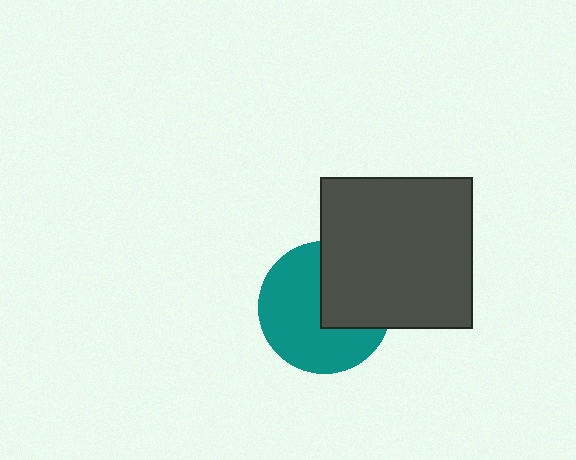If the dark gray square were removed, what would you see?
You would see the complete teal circle.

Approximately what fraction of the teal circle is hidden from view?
Roughly 39% of the teal circle is hidden behind the dark gray square.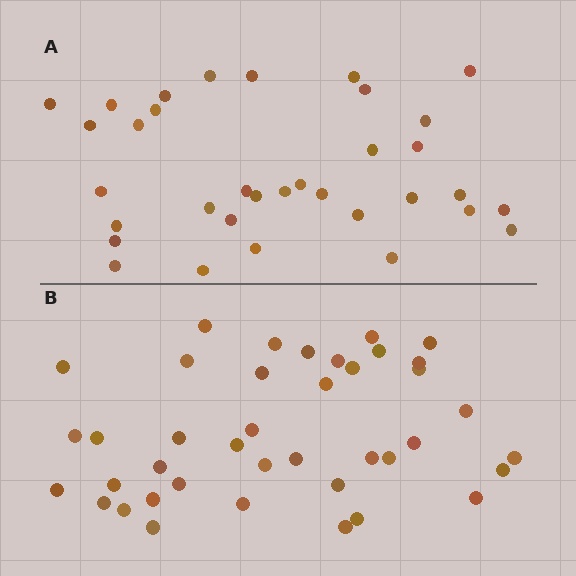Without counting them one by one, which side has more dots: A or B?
Region B (the bottom region) has more dots.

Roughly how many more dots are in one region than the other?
Region B has about 6 more dots than region A.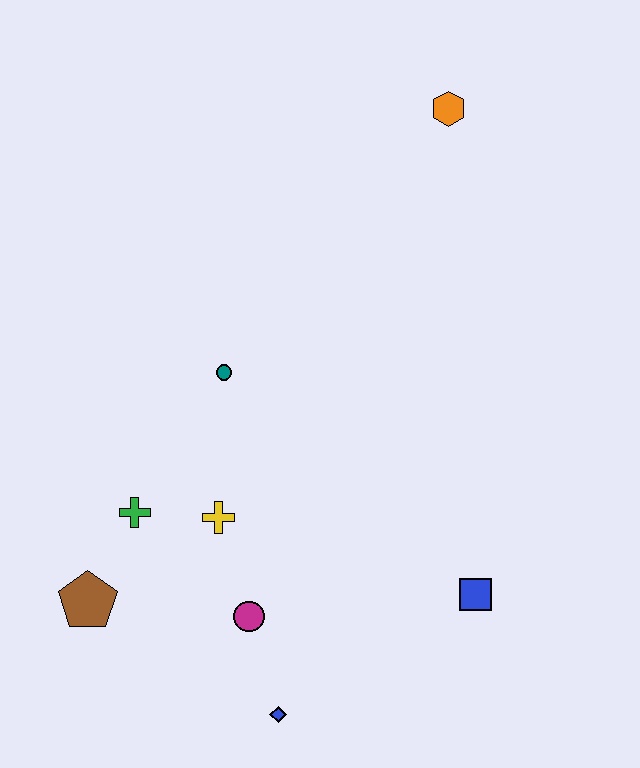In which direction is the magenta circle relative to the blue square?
The magenta circle is to the left of the blue square.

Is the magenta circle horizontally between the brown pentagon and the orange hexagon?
Yes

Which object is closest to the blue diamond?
The magenta circle is closest to the blue diamond.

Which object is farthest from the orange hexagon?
The blue diamond is farthest from the orange hexagon.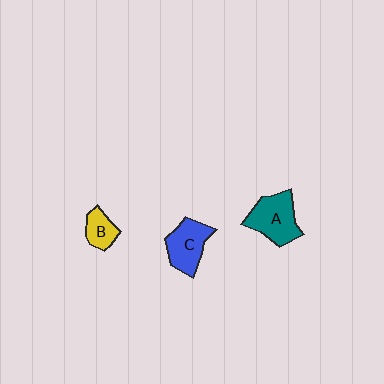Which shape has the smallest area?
Shape B (yellow).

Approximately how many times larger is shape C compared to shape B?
Approximately 1.7 times.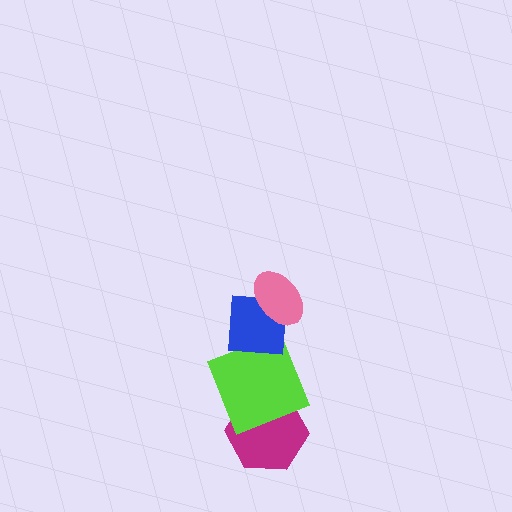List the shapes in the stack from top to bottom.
From top to bottom: the pink ellipse, the blue square, the lime square, the magenta hexagon.